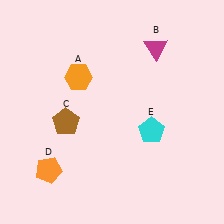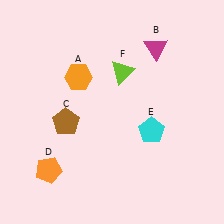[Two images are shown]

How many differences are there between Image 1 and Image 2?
There is 1 difference between the two images.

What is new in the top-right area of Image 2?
A lime triangle (F) was added in the top-right area of Image 2.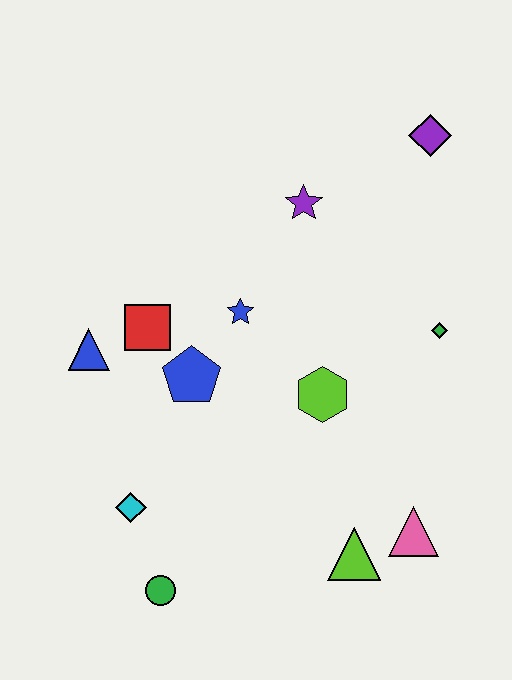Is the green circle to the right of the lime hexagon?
No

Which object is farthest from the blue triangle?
The purple diamond is farthest from the blue triangle.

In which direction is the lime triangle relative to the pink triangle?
The lime triangle is to the left of the pink triangle.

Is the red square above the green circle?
Yes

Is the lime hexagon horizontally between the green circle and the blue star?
No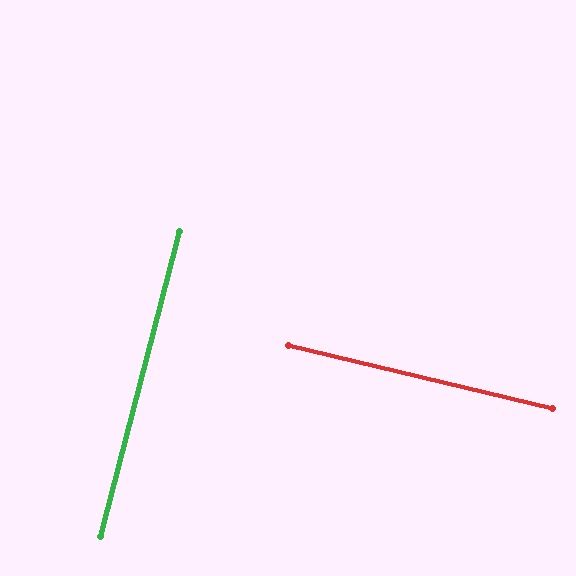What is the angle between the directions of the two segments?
Approximately 89 degrees.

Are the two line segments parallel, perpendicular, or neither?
Perpendicular — they meet at approximately 89°.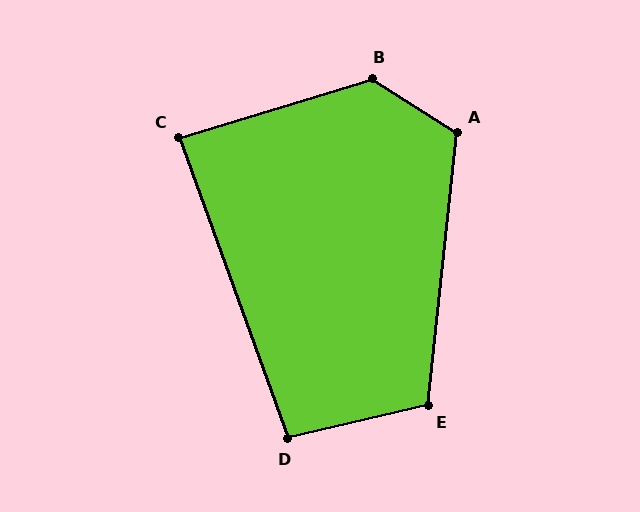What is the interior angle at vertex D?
Approximately 97 degrees (obtuse).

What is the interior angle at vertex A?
Approximately 116 degrees (obtuse).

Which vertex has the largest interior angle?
B, at approximately 131 degrees.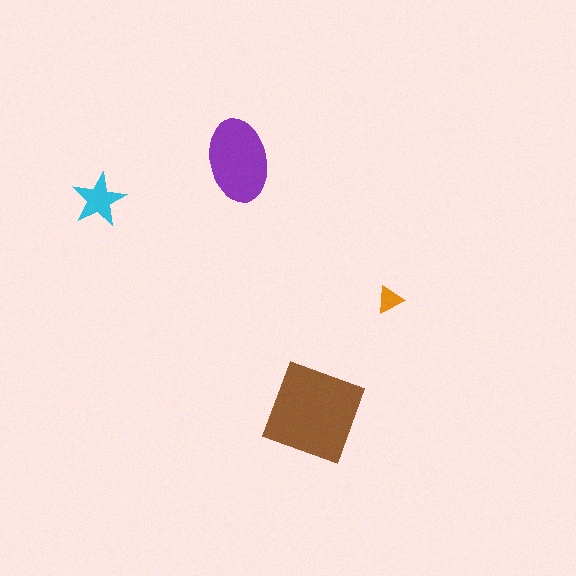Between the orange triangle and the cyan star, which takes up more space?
The cyan star.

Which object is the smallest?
The orange triangle.